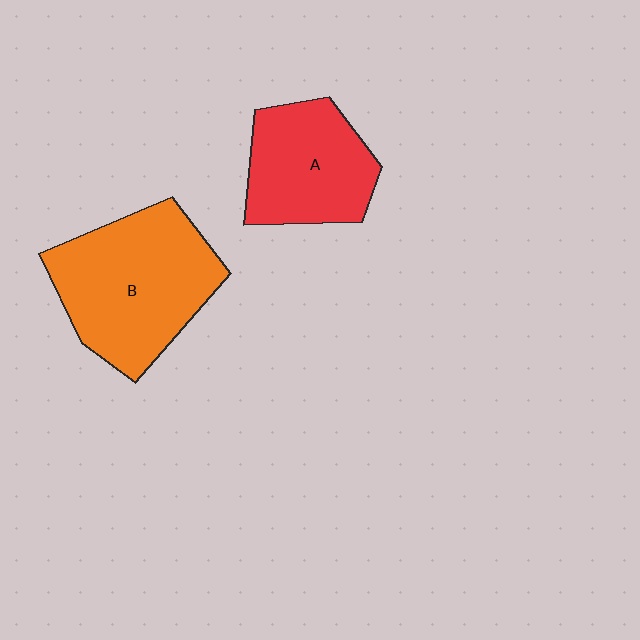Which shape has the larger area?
Shape B (orange).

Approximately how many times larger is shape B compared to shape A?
Approximately 1.4 times.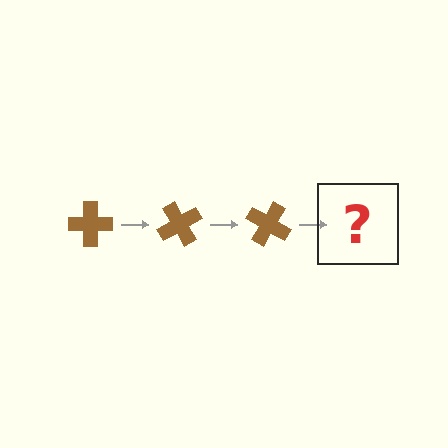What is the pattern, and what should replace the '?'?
The pattern is that the cross rotates 60 degrees each step. The '?' should be a brown cross rotated 180 degrees.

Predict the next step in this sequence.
The next step is a brown cross rotated 180 degrees.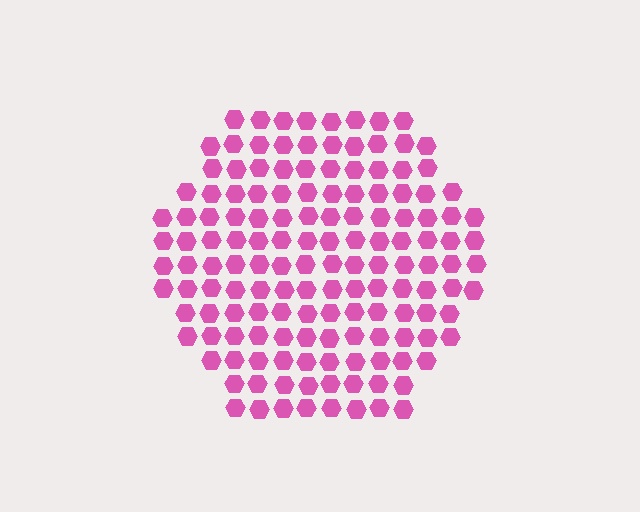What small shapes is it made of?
It is made of small hexagons.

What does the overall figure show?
The overall figure shows a hexagon.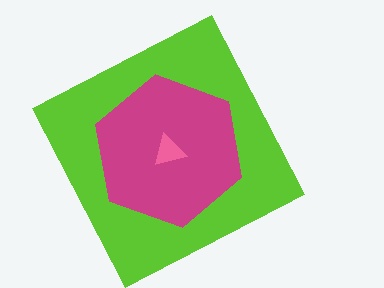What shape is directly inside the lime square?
The magenta hexagon.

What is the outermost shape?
The lime square.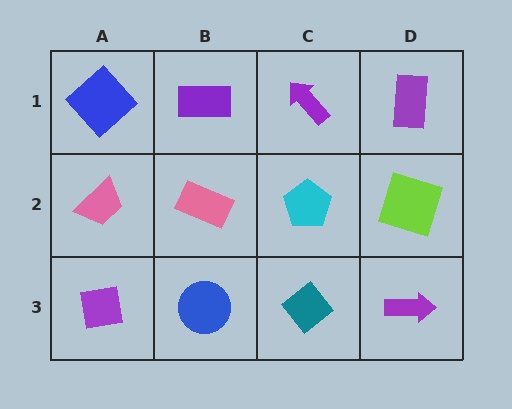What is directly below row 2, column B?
A blue circle.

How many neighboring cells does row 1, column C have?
3.